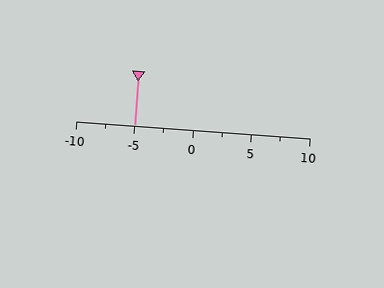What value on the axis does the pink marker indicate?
The marker indicates approximately -5.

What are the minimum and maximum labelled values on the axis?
The axis runs from -10 to 10.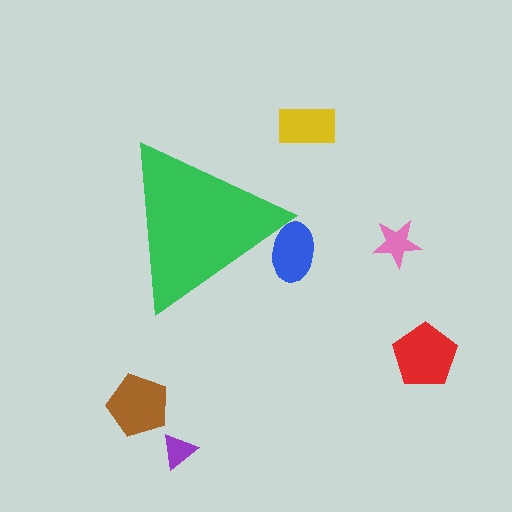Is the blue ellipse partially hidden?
Yes, the blue ellipse is partially hidden behind the green triangle.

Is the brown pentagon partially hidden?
No, the brown pentagon is fully visible.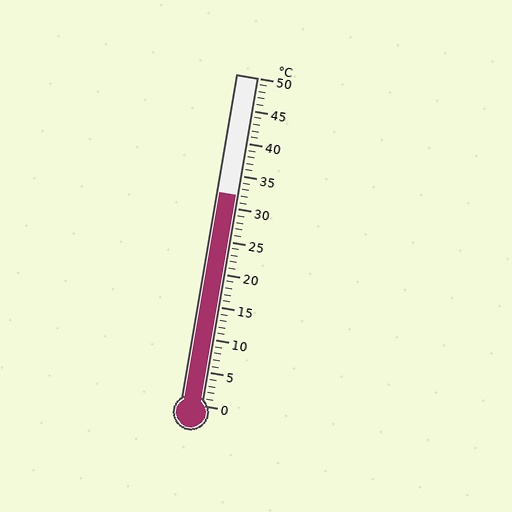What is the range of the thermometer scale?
The thermometer scale ranges from 0°C to 50°C.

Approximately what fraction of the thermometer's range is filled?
The thermometer is filled to approximately 65% of its range.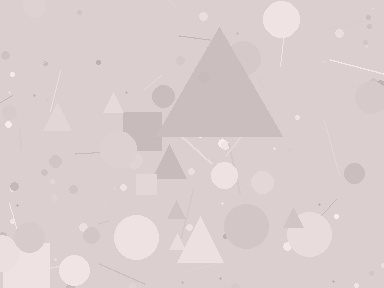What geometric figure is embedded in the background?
A triangle is embedded in the background.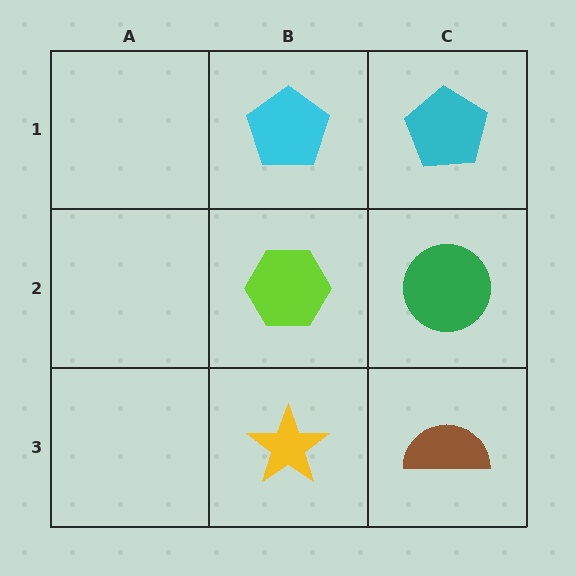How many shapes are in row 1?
2 shapes.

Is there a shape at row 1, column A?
No, that cell is empty.